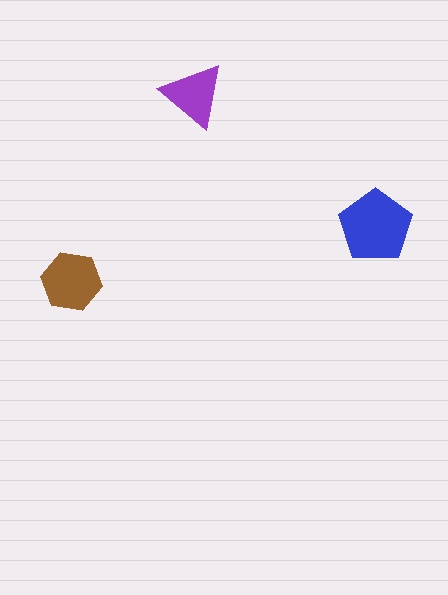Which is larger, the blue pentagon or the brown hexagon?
The blue pentagon.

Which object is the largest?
The blue pentagon.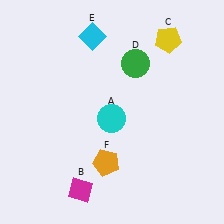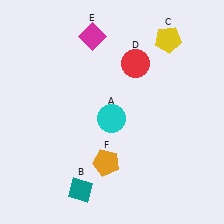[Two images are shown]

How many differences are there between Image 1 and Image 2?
There are 3 differences between the two images.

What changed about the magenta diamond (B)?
In Image 1, B is magenta. In Image 2, it changed to teal.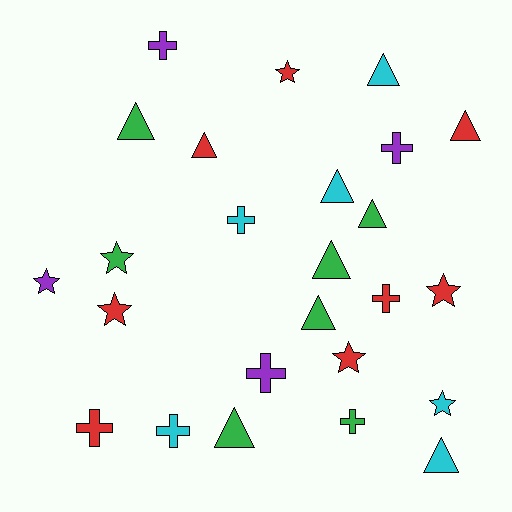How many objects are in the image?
There are 25 objects.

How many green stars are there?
There is 1 green star.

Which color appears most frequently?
Red, with 8 objects.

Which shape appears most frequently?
Triangle, with 10 objects.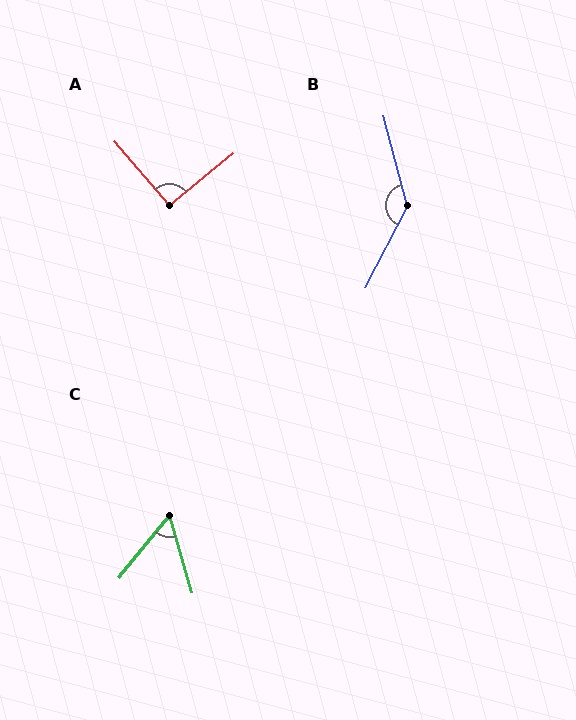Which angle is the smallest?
C, at approximately 55 degrees.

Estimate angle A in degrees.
Approximately 91 degrees.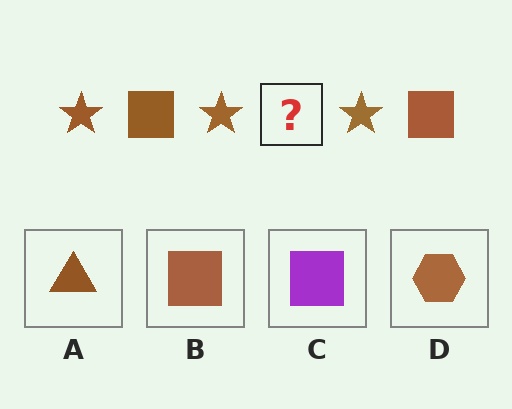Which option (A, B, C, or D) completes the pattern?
B.